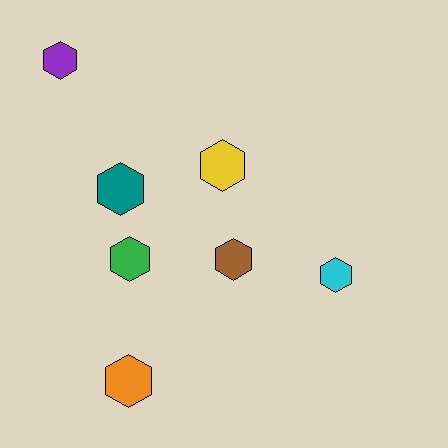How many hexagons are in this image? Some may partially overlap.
There are 7 hexagons.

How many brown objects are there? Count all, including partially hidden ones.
There is 1 brown object.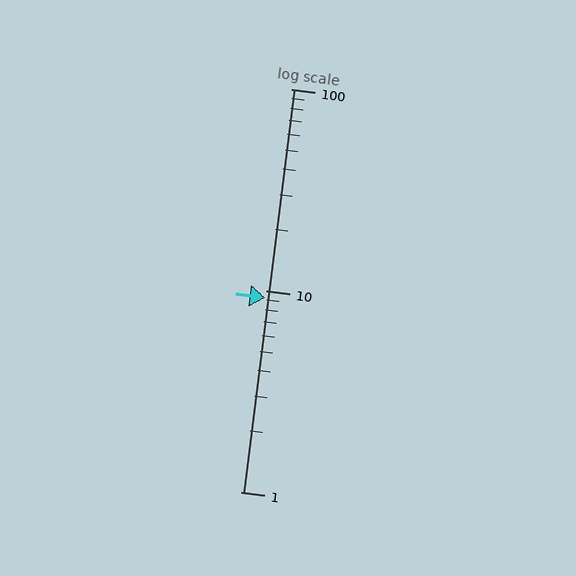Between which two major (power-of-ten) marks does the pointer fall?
The pointer is between 1 and 10.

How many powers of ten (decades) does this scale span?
The scale spans 2 decades, from 1 to 100.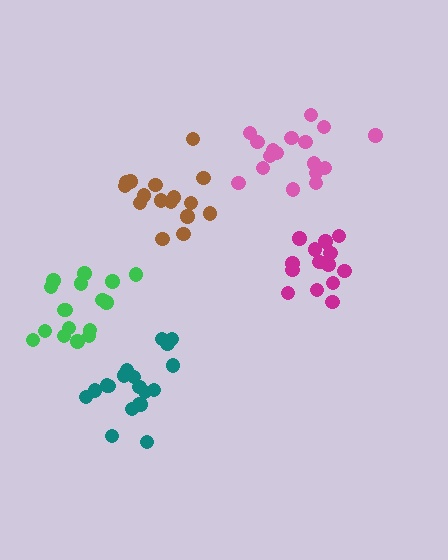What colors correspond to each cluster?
The clusters are colored: teal, pink, brown, green, magenta.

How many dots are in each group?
Group 1: 19 dots, Group 2: 17 dots, Group 3: 16 dots, Group 4: 17 dots, Group 5: 14 dots (83 total).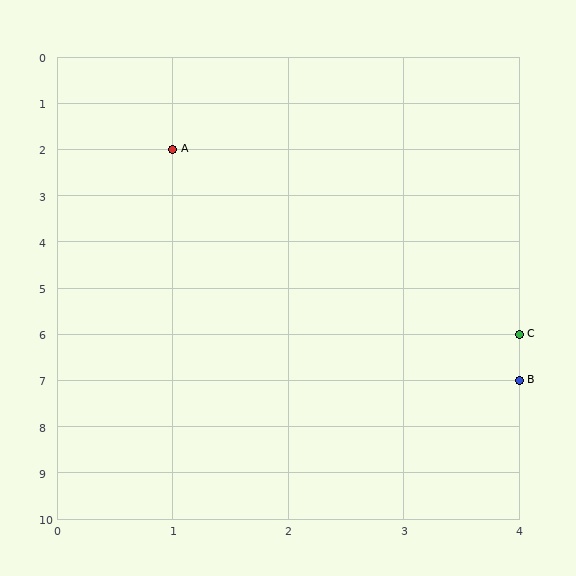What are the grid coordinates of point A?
Point A is at grid coordinates (1, 2).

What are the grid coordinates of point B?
Point B is at grid coordinates (4, 7).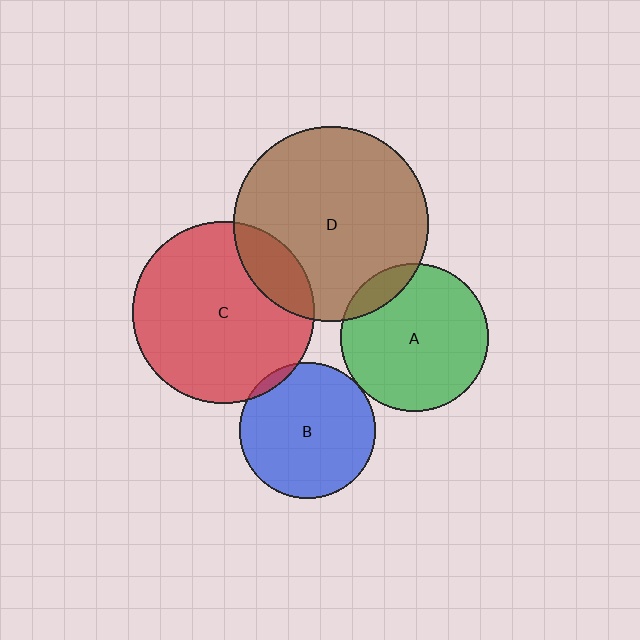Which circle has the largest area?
Circle D (brown).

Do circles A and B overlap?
Yes.